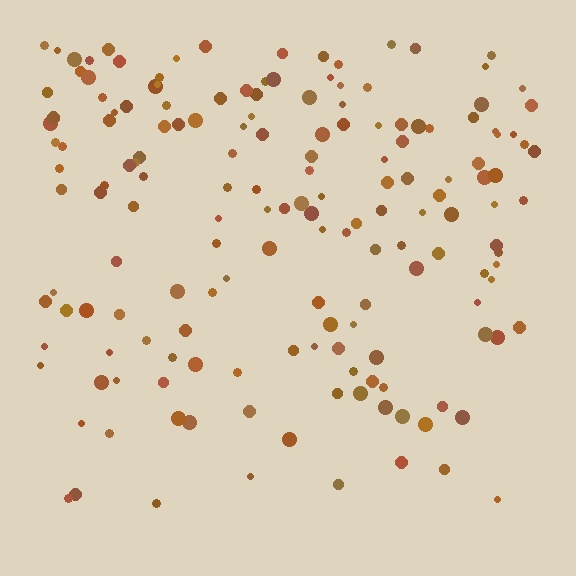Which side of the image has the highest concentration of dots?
The top.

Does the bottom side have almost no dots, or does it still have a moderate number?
Still a moderate number, just noticeably fewer than the top.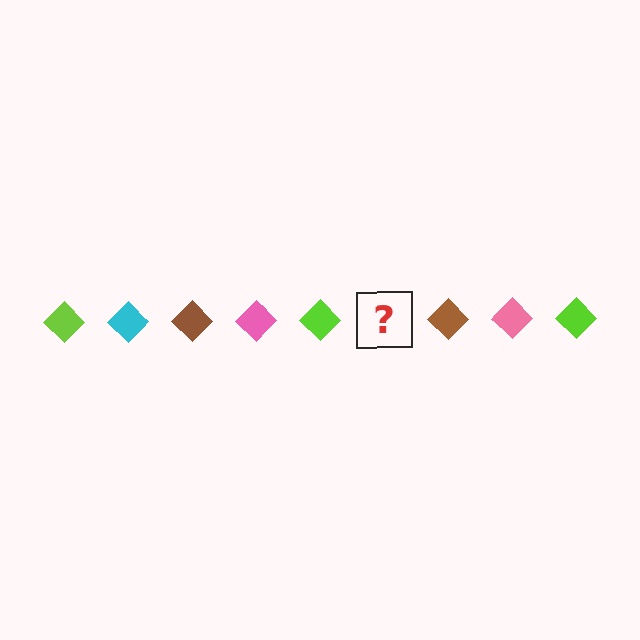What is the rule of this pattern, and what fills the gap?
The rule is that the pattern cycles through lime, cyan, brown, pink diamonds. The gap should be filled with a cyan diamond.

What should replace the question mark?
The question mark should be replaced with a cyan diamond.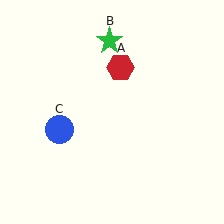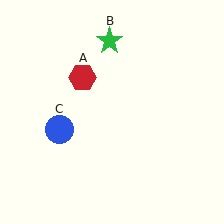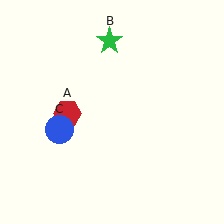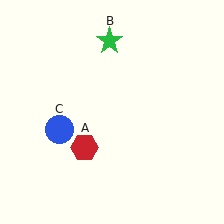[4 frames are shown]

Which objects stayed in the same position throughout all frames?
Green star (object B) and blue circle (object C) remained stationary.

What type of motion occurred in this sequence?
The red hexagon (object A) rotated counterclockwise around the center of the scene.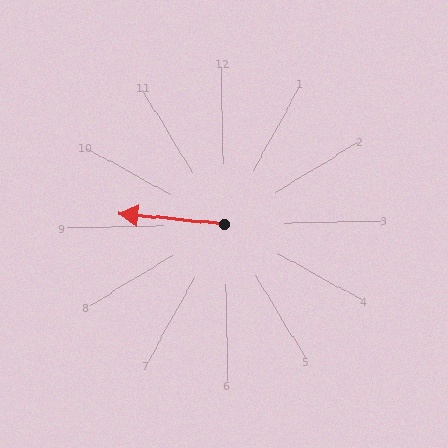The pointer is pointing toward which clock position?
Roughly 9 o'clock.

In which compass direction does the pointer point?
West.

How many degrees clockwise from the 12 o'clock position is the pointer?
Approximately 277 degrees.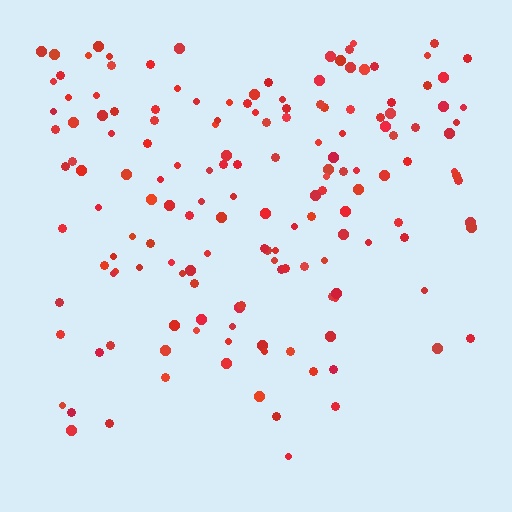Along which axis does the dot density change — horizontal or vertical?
Vertical.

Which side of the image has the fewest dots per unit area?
The bottom.